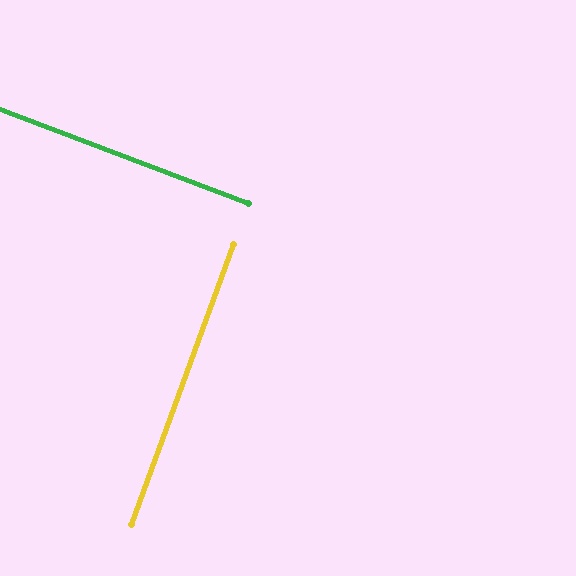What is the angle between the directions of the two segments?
Approximately 89 degrees.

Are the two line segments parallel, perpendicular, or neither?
Perpendicular — they meet at approximately 89°.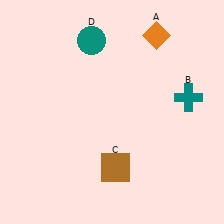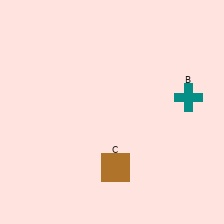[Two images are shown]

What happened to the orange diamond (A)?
The orange diamond (A) was removed in Image 2. It was in the top-right area of Image 1.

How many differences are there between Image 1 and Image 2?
There are 2 differences between the two images.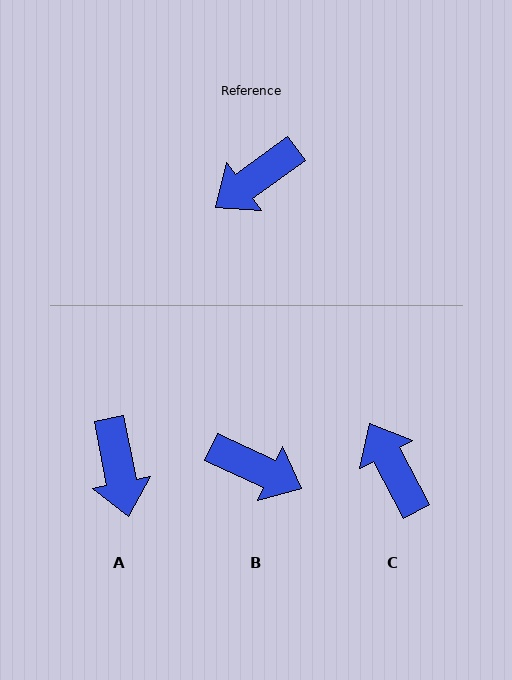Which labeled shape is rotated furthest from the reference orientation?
B, about 119 degrees away.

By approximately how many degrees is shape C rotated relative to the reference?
Approximately 98 degrees clockwise.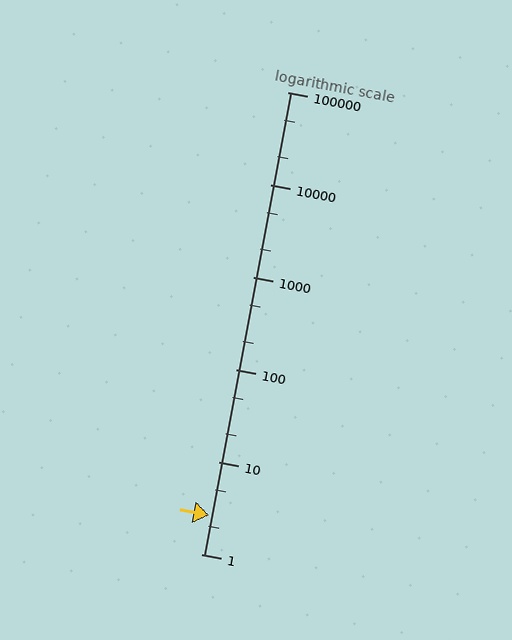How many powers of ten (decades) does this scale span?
The scale spans 5 decades, from 1 to 100000.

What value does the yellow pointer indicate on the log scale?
The pointer indicates approximately 2.6.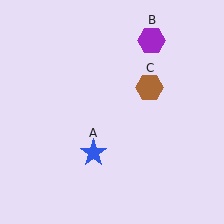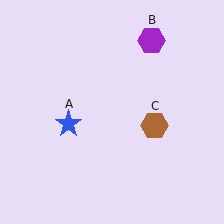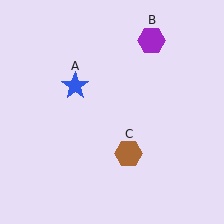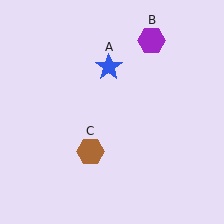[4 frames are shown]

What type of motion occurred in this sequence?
The blue star (object A), brown hexagon (object C) rotated clockwise around the center of the scene.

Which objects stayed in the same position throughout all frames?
Purple hexagon (object B) remained stationary.